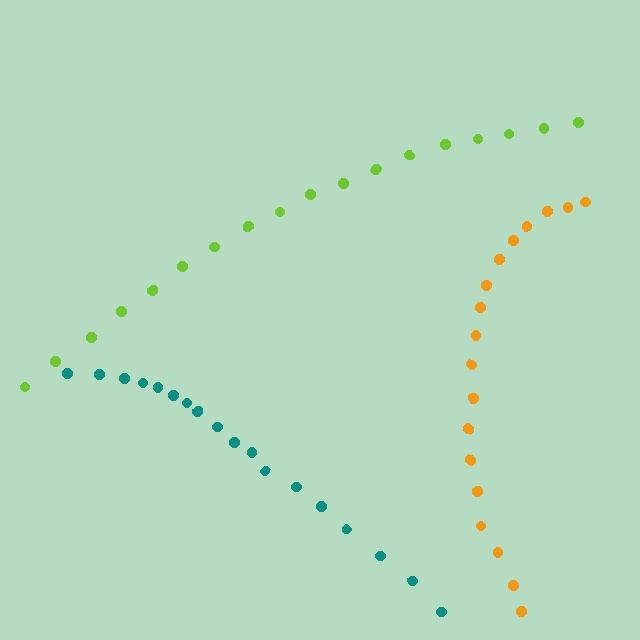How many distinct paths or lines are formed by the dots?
There are 3 distinct paths.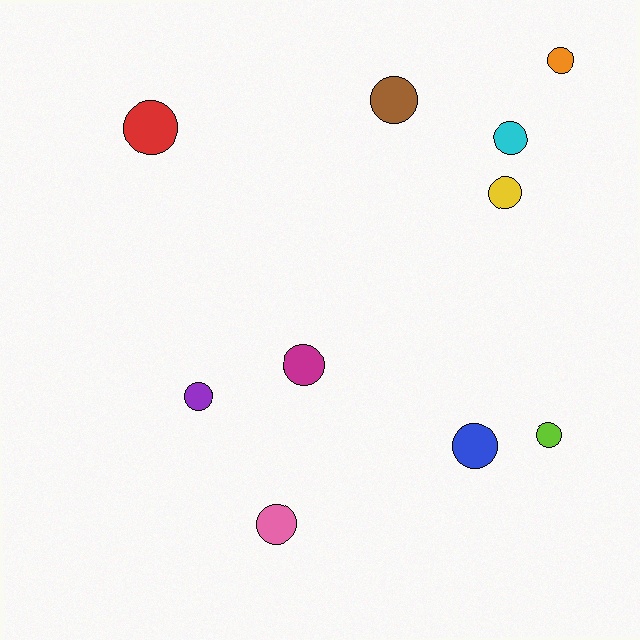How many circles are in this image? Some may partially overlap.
There are 10 circles.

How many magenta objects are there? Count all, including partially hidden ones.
There is 1 magenta object.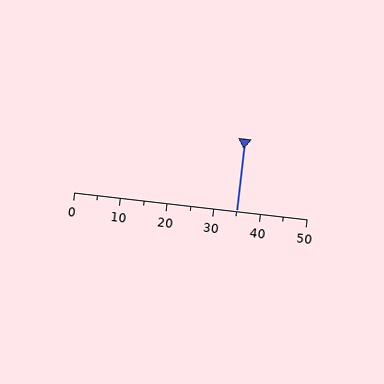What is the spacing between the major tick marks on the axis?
The major ticks are spaced 10 apart.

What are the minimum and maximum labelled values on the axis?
The axis runs from 0 to 50.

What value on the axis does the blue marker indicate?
The marker indicates approximately 35.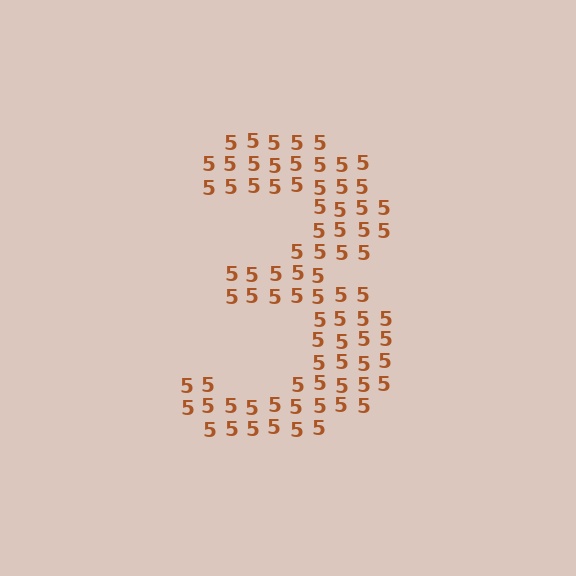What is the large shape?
The large shape is the digit 3.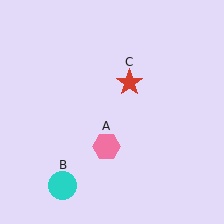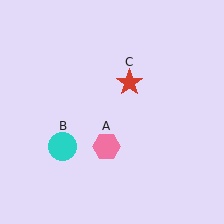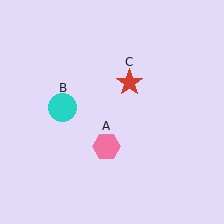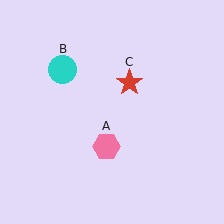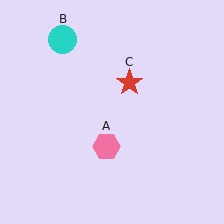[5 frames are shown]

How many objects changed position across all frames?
1 object changed position: cyan circle (object B).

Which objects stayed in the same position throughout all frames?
Pink hexagon (object A) and red star (object C) remained stationary.